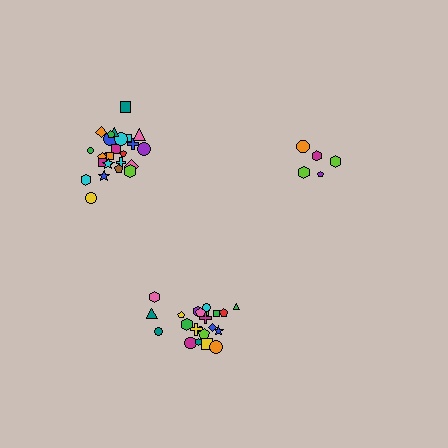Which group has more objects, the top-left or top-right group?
The top-left group.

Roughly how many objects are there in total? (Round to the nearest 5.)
Roughly 50 objects in total.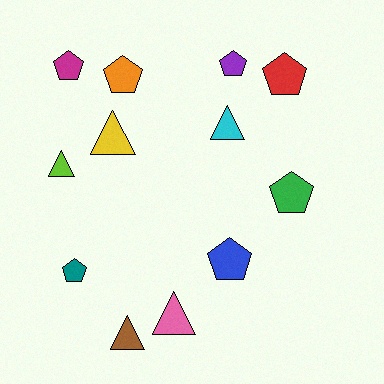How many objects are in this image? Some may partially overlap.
There are 12 objects.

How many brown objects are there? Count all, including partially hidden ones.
There is 1 brown object.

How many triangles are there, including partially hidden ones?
There are 5 triangles.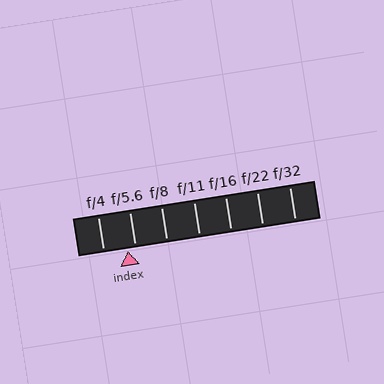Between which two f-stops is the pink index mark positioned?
The index mark is between f/4 and f/5.6.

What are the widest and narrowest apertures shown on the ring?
The widest aperture shown is f/4 and the narrowest is f/32.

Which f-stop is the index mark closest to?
The index mark is closest to f/5.6.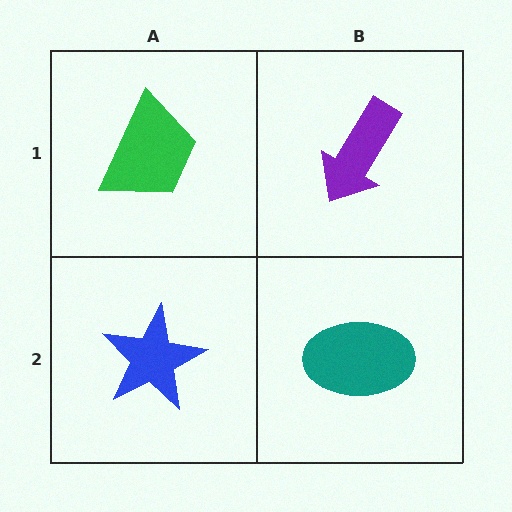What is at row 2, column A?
A blue star.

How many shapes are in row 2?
2 shapes.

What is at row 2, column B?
A teal ellipse.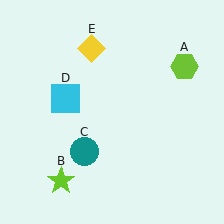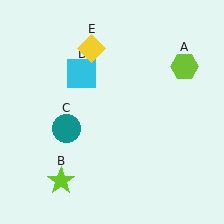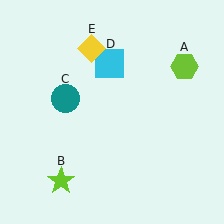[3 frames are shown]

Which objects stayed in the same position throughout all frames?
Lime hexagon (object A) and lime star (object B) and yellow diamond (object E) remained stationary.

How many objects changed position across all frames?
2 objects changed position: teal circle (object C), cyan square (object D).